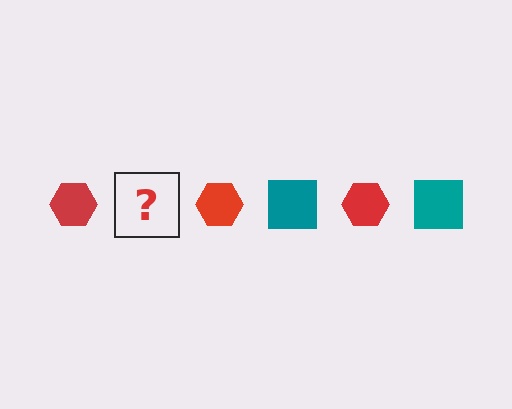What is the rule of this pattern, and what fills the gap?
The rule is that the pattern alternates between red hexagon and teal square. The gap should be filled with a teal square.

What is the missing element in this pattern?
The missing element is a teal square.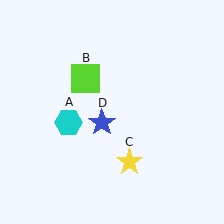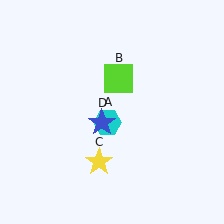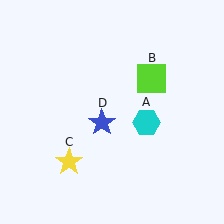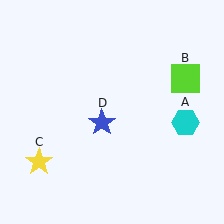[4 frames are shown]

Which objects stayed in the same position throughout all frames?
Blue star (object D) remained stationary.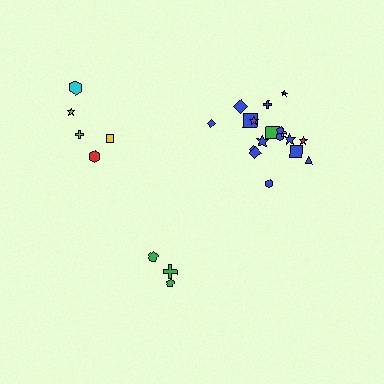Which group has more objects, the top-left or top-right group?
The top-right group.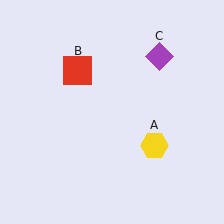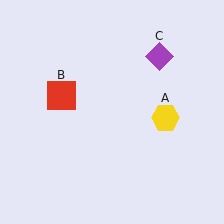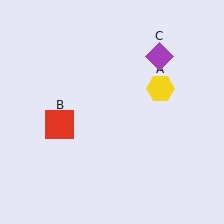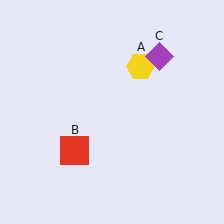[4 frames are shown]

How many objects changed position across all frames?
2 objects changed position: yellow hexagon (object A), red square (object B).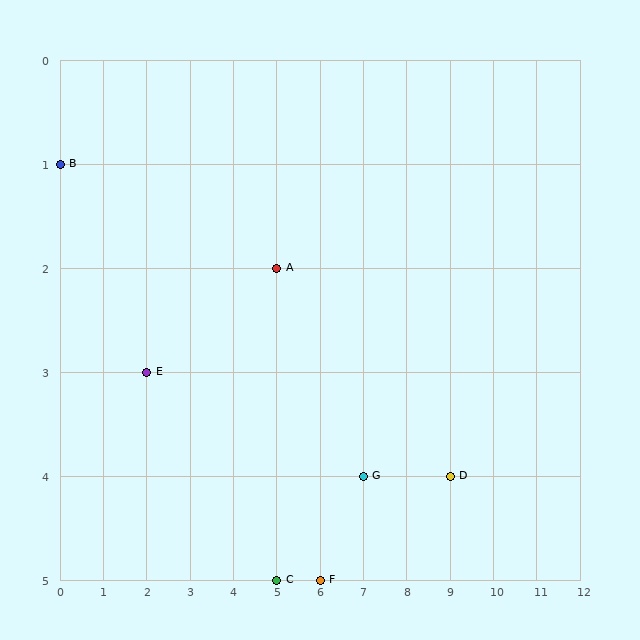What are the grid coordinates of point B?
Point B is at grid coordinates (0, 1).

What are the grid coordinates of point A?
Point A is at grid coordinates (5, 2).